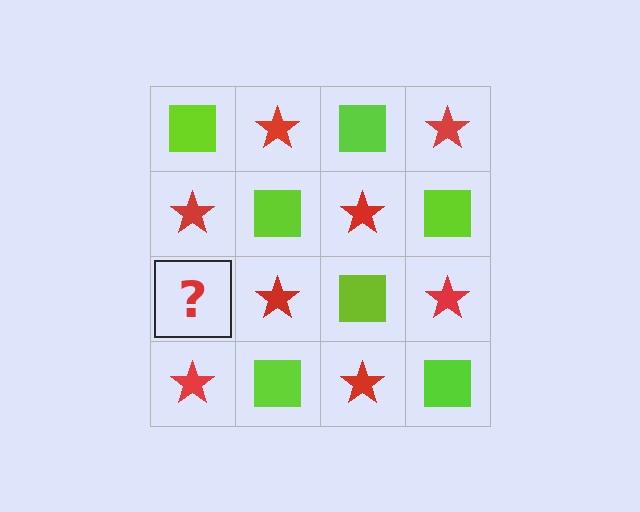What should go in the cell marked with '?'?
The missing cell should contain a lime square.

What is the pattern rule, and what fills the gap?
The rule is that it alternates lime square and red star in a checkerboard pattern. The gap should be filled with a lime square.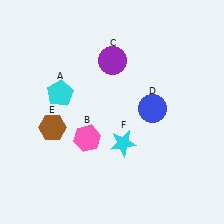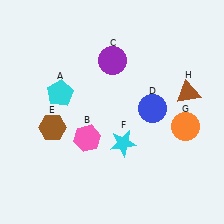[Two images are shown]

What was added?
An orange circle (G), a brown triangle (H) were added in Image 2.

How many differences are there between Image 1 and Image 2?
There are 2 differences between the two images.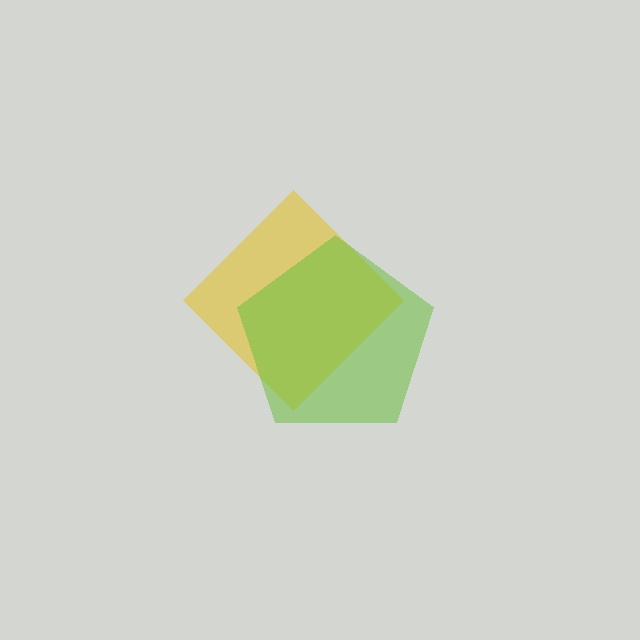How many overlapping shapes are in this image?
There are 2 overlapping shapes in the image.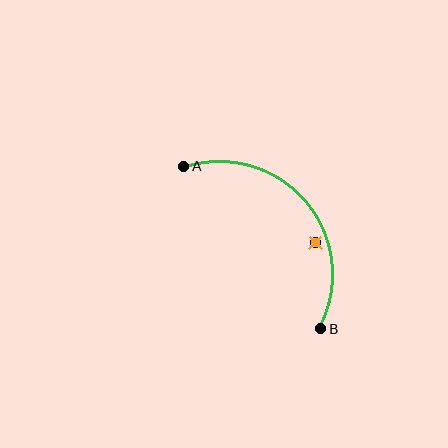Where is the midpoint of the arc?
The arc midpoint is the point on the curve farthest from the straight line joining A and B. It sits above and to the right of that line.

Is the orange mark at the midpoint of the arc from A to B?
No — the orange mark does not lie on the arc at all. It sits slightly inside the curve.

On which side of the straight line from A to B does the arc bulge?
The arc bulges above and to the right of the straight line connecting A and B.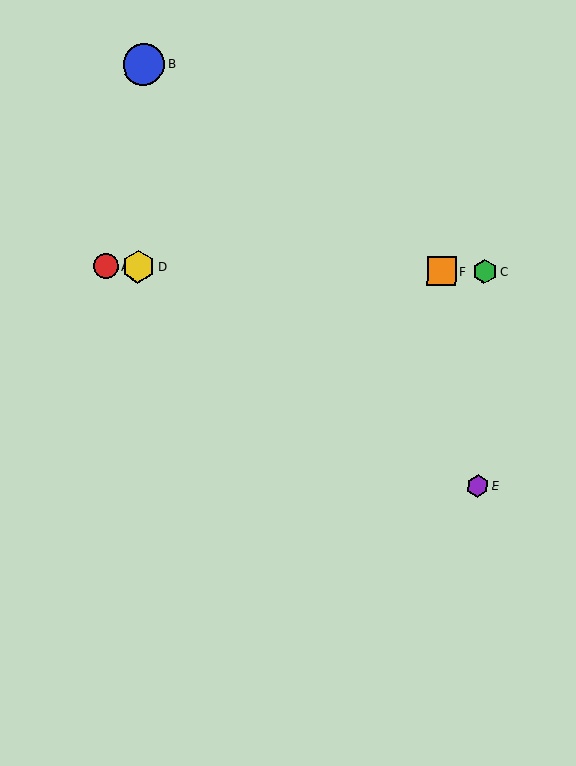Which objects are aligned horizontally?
Objects A, C, D, F are aligned horizontally.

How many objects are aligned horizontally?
4 objects (A, C, D, F) are aligned horizontally.